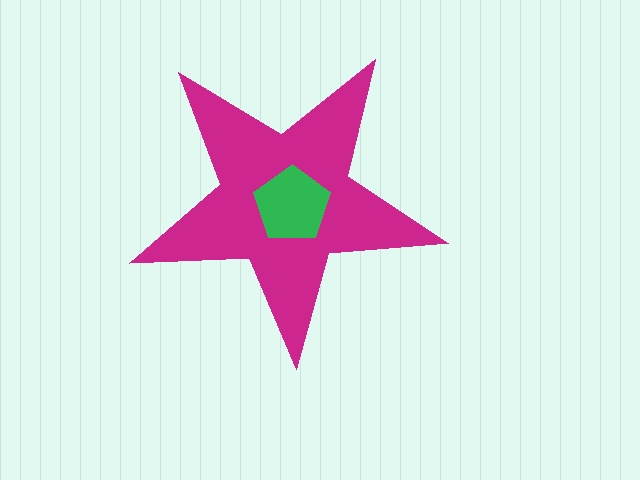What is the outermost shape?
The magenta star.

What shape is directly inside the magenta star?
The green pentagon.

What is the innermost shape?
The green pentagon.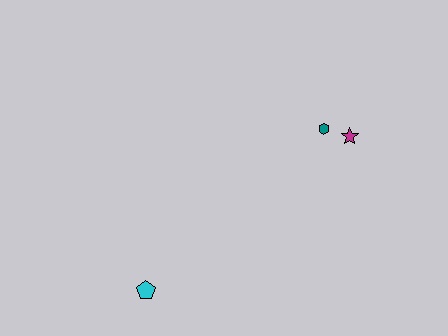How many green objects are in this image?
There are no green objects.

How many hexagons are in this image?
There is 1 hexagon.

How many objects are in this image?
There are 3 objects.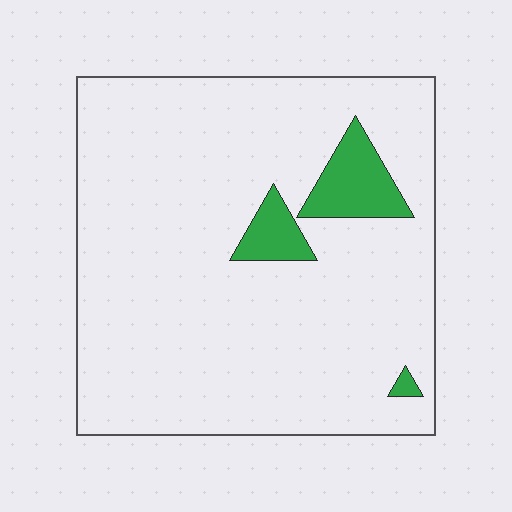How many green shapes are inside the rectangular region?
3.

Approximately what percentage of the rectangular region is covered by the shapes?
Approximately 10%.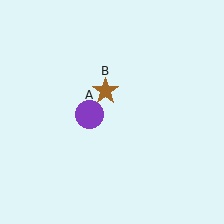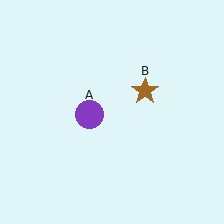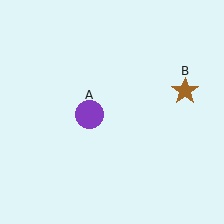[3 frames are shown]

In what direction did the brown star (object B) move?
The brown star (object B) moved right.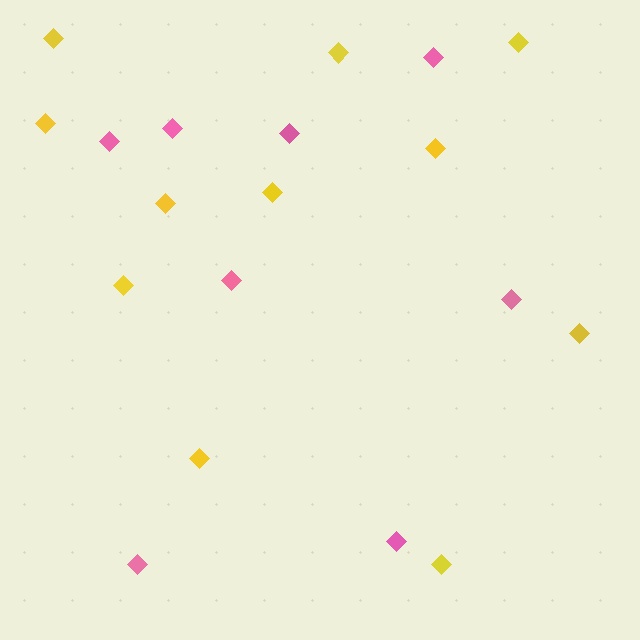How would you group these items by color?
There are 2 groups: one group of pink diamonds (8) and one group of yellow diamonds (11).